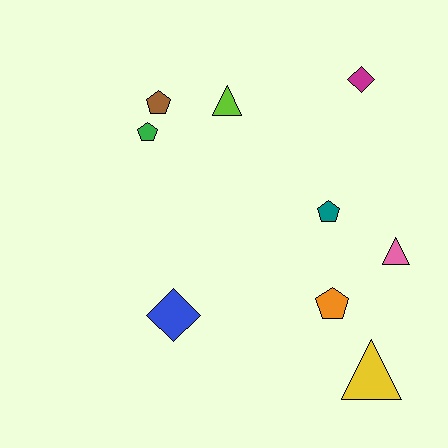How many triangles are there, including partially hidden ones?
There are 3 triangles.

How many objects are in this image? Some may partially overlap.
There are 9 objects.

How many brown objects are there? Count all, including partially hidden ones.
There is 1 brown object.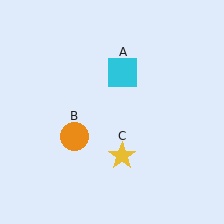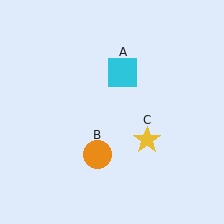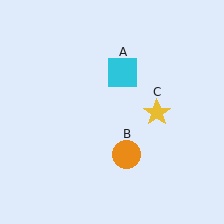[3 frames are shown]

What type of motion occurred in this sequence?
The orange circle (object B), yellow star (object C) rotated counterclockwise around the center of the scene.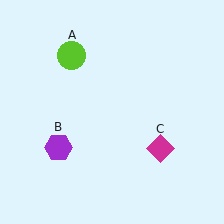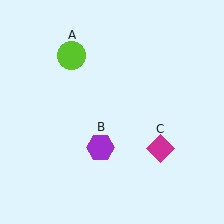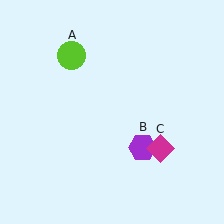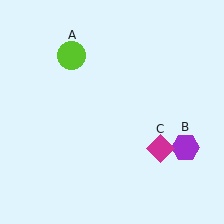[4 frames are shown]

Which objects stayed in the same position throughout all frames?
Lime circle (object A) and magenta diamond (object C) remained stationary.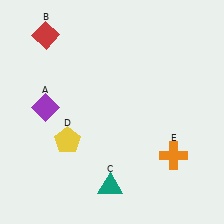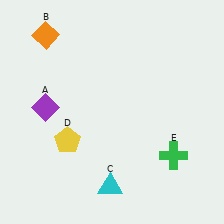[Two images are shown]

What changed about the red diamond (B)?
In Image 1, B is red. In Image 2, it changed to orange.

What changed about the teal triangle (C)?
In Image 1, C is teal. In Image 2, it changed to cyan.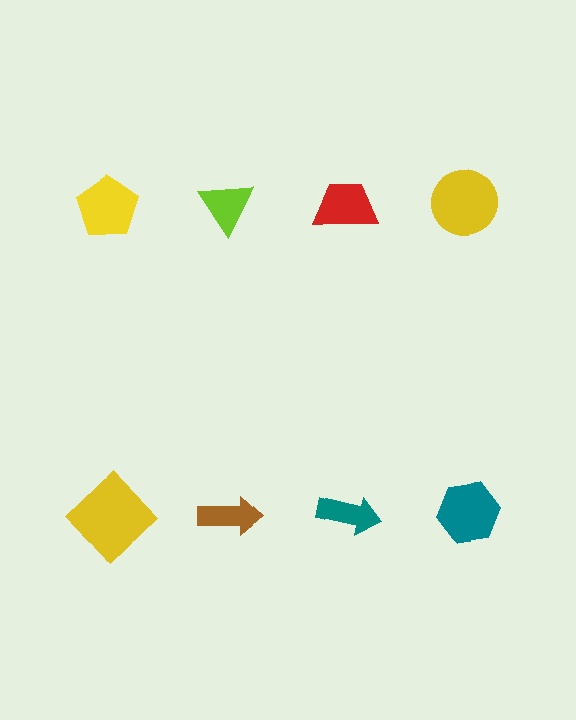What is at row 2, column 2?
A brown arrow.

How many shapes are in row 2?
4 shapes.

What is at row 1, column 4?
A yellow circle.